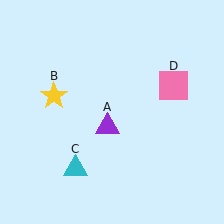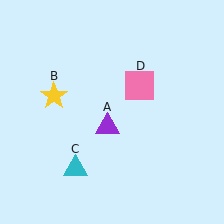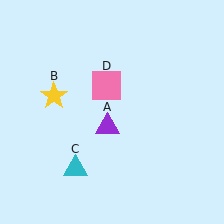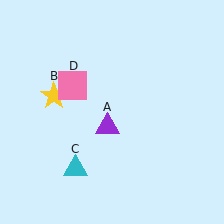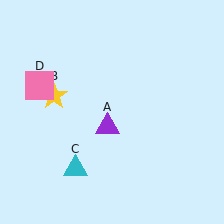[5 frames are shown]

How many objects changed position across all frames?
1 object changed position: pink square (object D).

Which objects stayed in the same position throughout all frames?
Purple triangle (object A) and yellow star (object B) and cyan triangle (object C) remained stationary.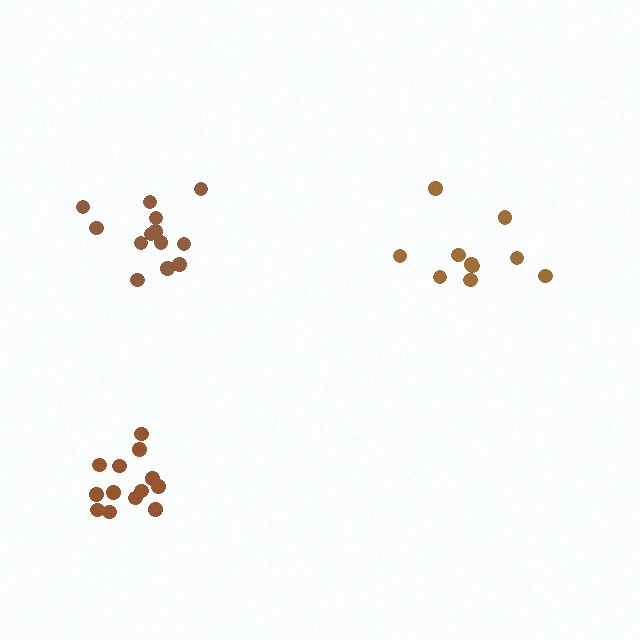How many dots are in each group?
Group 1: 10 dots, Group 2: 13 dots, Group 3: 13 dots (36 total).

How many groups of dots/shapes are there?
There are 3 groups.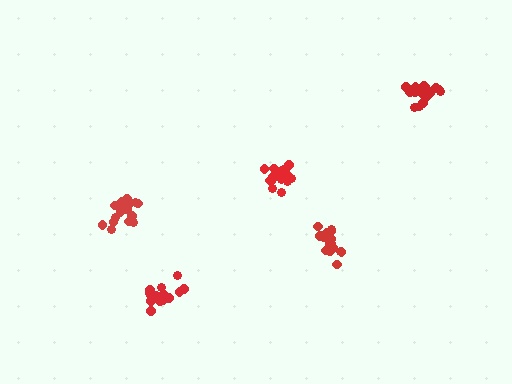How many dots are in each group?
Group 1: 18 dots, Group 2: 19 dots, Group 3: 19 dots, Group 4: 19 dots, Group 5: 17 dots (92 total).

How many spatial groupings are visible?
There are 5 spatial groupings.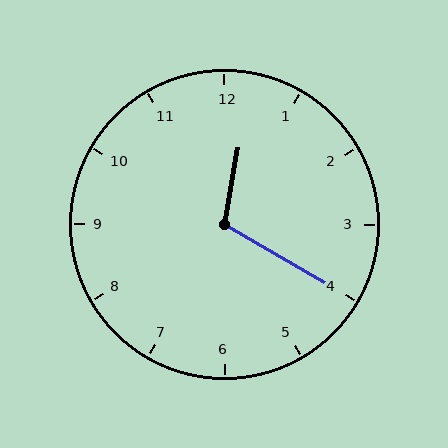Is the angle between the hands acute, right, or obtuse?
It is obtuse.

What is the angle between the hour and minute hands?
Approximately 110 degrees.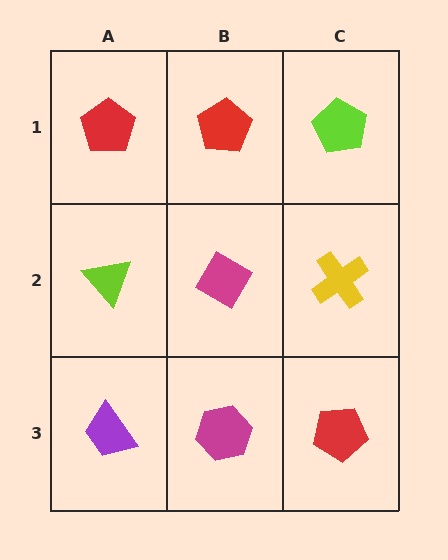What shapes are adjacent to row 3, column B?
A magenta diamond (row 2, column B), a purple trapezoid (row 3, column A), a red pentagon (row 3, column C).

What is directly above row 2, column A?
A red pentagon.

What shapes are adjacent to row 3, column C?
A yellow cross (row 2, column C), a magenta hexagon (row 3, column B).